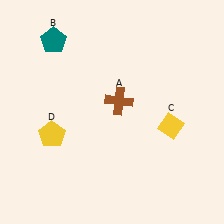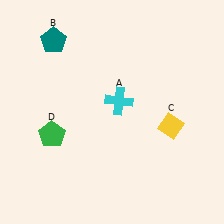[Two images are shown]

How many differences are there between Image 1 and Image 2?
There are 2 differences between the two images.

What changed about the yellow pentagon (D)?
In Image 1, D is yellow. In Image 2, it changed to green.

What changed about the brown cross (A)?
In Image 1, A is brown. In Image 2, it changed to cyan.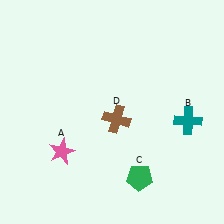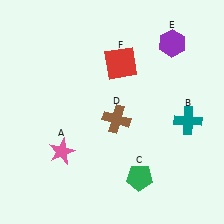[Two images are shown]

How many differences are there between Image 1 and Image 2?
There are 2 differences between the two images.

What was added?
A purple hexagon (E), a red square (F) were added in Image 2.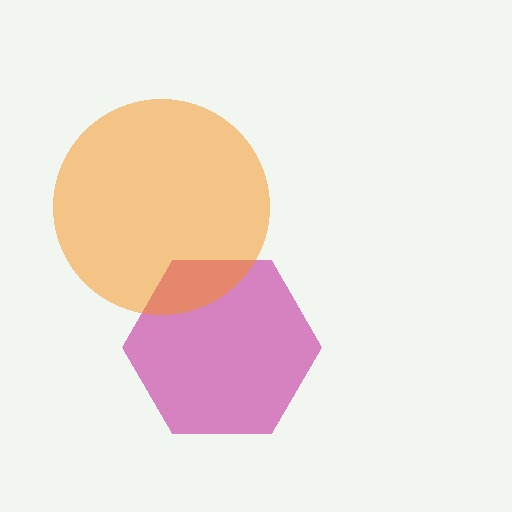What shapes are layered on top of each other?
The layered shapes are: a magenta hexagon, an orange circle.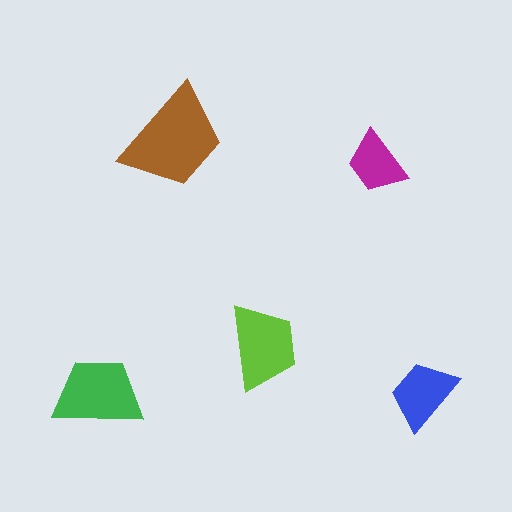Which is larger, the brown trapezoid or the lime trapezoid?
The brown one.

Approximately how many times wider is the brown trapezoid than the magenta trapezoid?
About 1.5 times wider.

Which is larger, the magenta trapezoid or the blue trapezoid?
The blue one.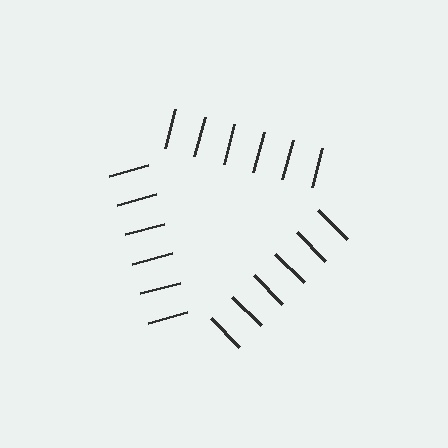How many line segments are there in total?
18 — 6 along each of the 3 edges.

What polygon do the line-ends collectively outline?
An illusory triangle — the line segments terminate on its edges but no continuous stroke is drawn.